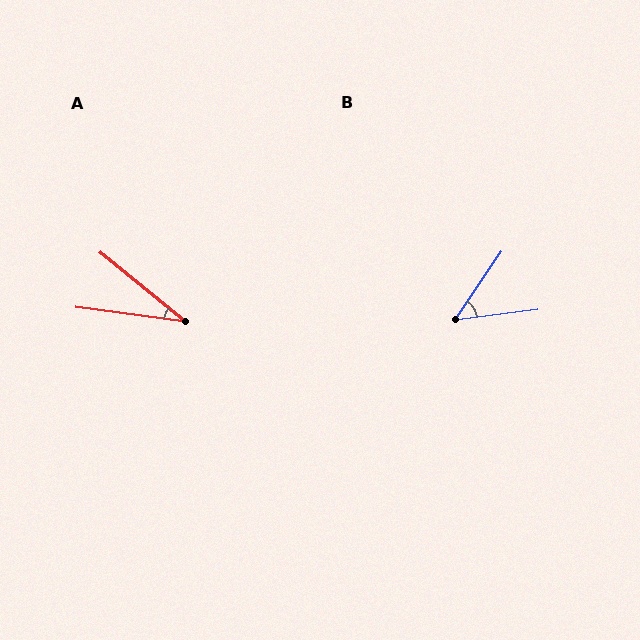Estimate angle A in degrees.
Approximately 31 degrees.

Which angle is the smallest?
A, at approximately 31 degrees.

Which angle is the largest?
B, at approximately 49 degrees.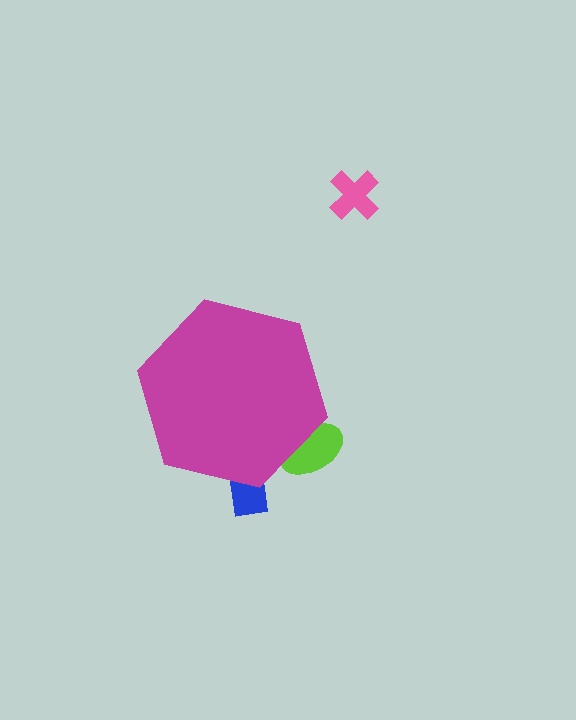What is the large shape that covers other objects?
A magenta hexagon.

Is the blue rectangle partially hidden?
Yes, the blue rectangle is partially hidden behind the magenta hexagon.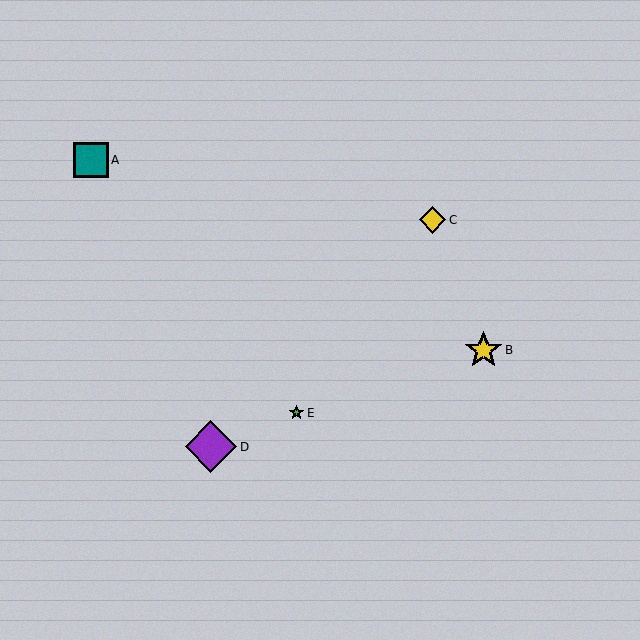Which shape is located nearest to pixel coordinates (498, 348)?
The yellow star (labeled B) at (483, 350) is nearest to that location.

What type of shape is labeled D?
Shape D is a purple diamond.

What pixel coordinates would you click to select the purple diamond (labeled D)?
Click at (211, 447) to select the purple diamond D.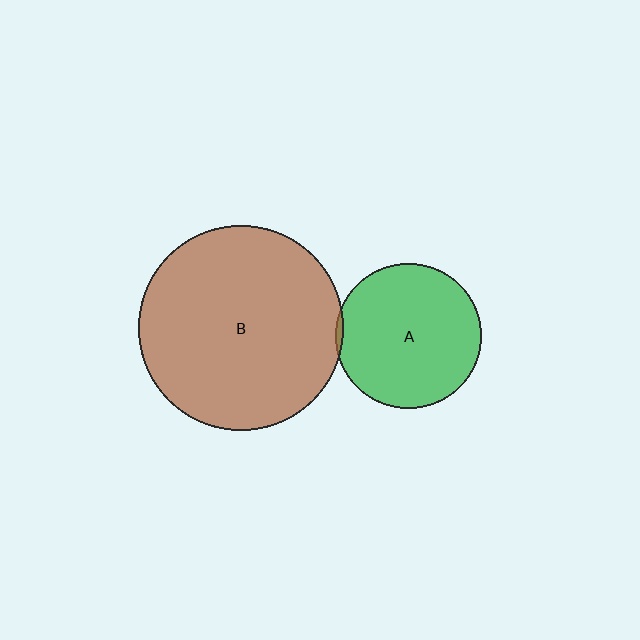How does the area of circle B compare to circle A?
Approximately 2.0 times.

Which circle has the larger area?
Circle B (brown).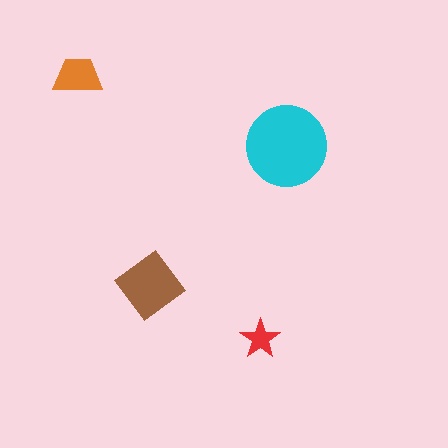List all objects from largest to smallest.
The cyan circle, the brown diamond, the orange trapezoid, the red star.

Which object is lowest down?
The red star is bottommost.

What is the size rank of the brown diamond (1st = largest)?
2nd.